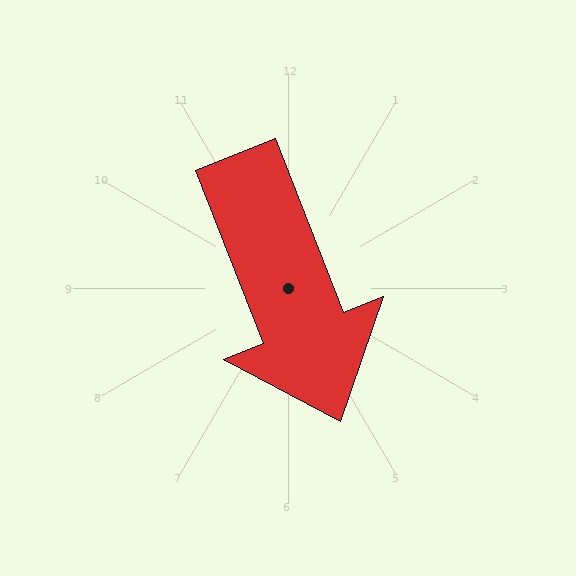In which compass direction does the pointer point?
South.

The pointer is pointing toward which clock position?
Roughly 5 o'clock.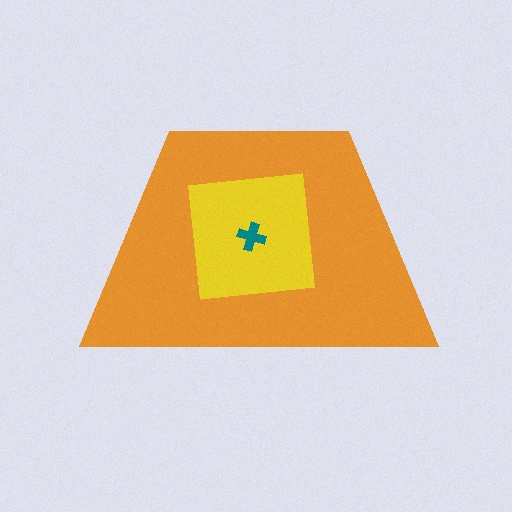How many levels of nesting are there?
3.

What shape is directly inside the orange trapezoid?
The yellow square.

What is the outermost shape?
The orange trapezoid.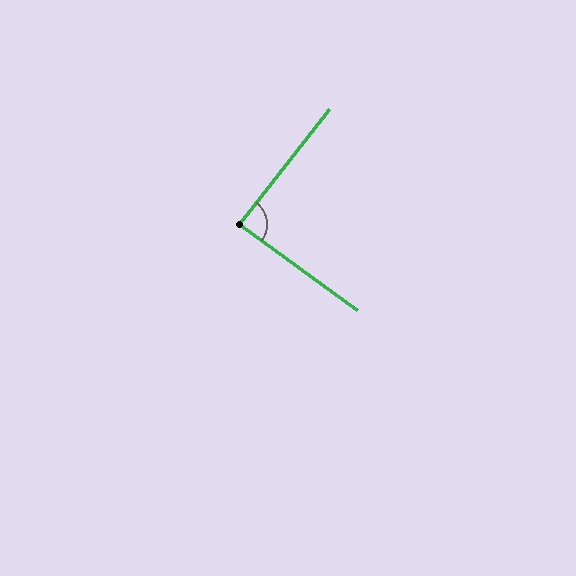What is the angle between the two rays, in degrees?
Approximately 88 degrees.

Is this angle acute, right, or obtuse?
It is approximately a right angle.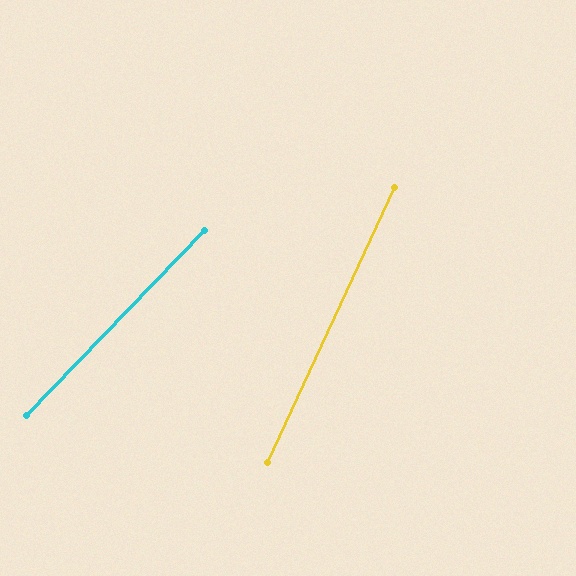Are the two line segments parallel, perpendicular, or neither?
Neither parallel nor perpendicular — they differ by about 19°.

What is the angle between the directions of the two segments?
Approximately 19 degrees.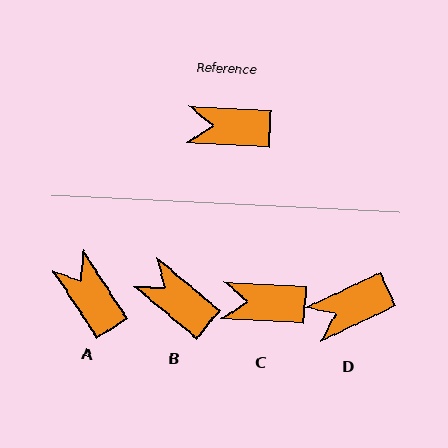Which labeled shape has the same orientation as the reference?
C.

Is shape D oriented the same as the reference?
No, it is off by about 29 degrees.